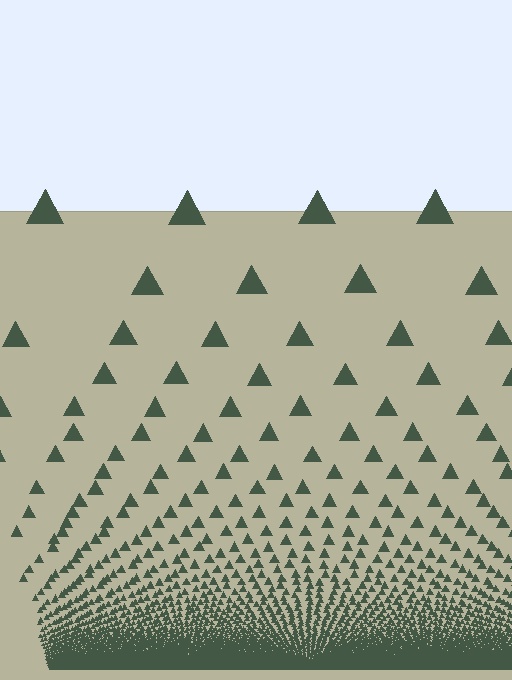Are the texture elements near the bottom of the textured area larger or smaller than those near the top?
Smaller. The gradient is inverted — elements near the bottom are smaller and denser.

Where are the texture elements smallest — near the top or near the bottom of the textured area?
Near the bottom.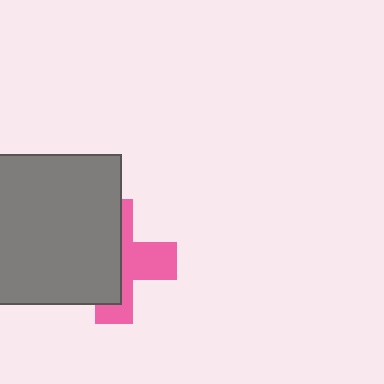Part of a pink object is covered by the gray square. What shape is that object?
It is a cross.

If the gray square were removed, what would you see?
You would see the complete pink cross.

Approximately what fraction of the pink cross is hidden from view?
Roughly 55% of the pink cross is hidden behind the gray square.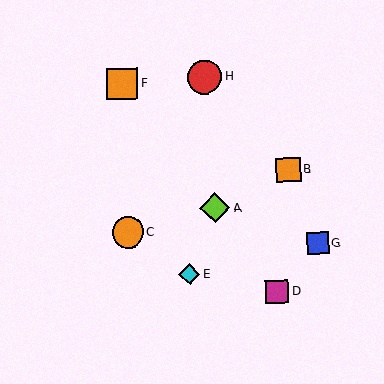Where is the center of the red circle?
The center of the red circle is at (205, 77).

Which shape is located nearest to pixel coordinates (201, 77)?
The red circle (labeled H) at (205, 77) is nearest to that location.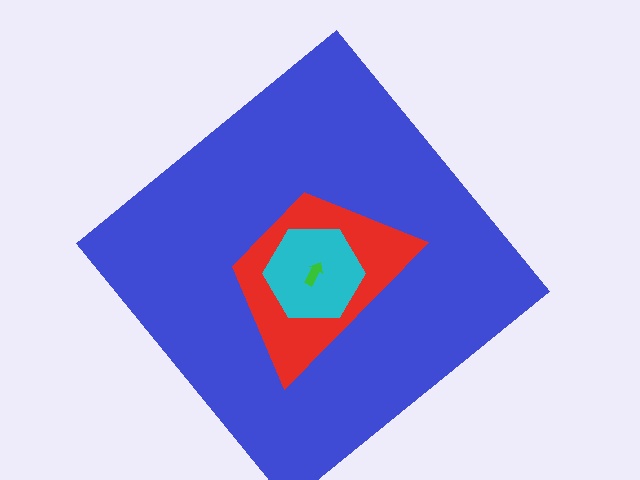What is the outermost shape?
The blue diamond.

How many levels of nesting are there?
4.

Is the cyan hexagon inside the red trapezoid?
Yes.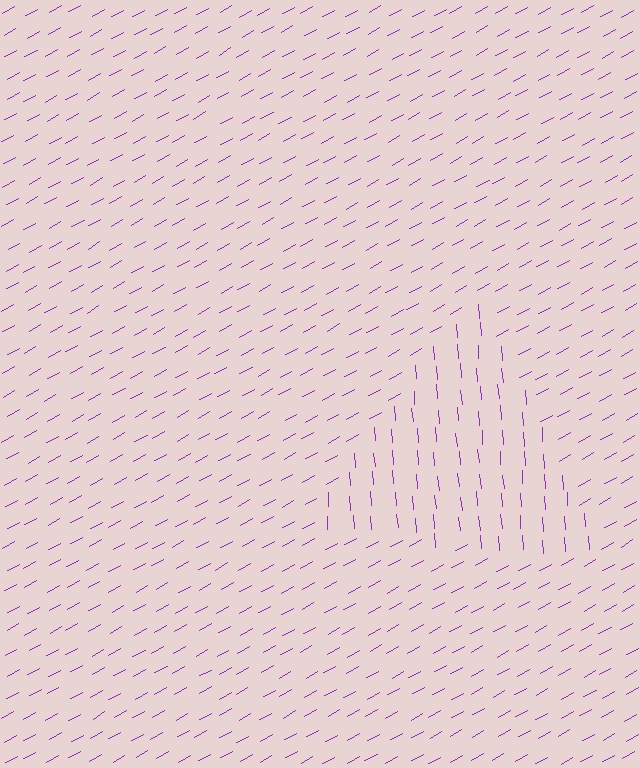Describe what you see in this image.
The image is filled with small purple line segments. A triangle region in the image has lines oriented differently from the surrounding lines, creating a visible texture boundary.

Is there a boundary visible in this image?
Yes, there is a texture boundary formed by a change in line orientation.